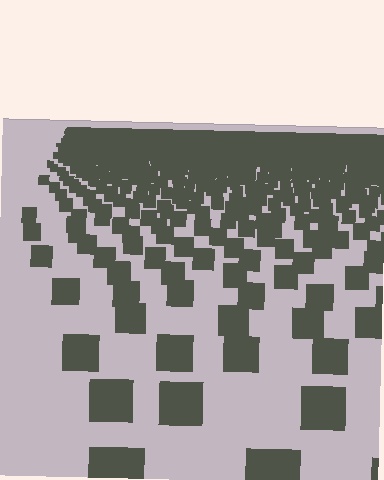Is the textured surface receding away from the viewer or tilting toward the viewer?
The surface is receding away from the viewer. Texture elements get smaller and denser toward the top.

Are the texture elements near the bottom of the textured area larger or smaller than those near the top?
Larger. Near the bottom, elements are closer to the viewer and appear at a bigger on-screen size.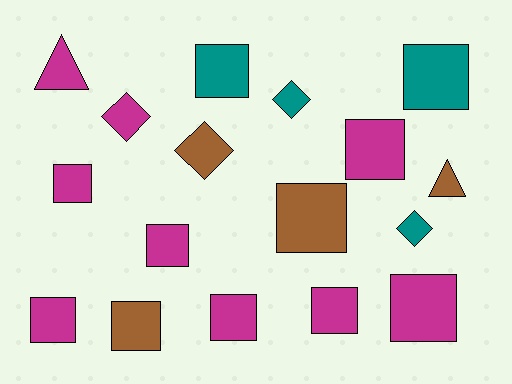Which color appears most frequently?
Magenta, with 9 objects.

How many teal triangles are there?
There are no teal triangles.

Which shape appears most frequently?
Square, with 11 objects.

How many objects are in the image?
There are 17 objects.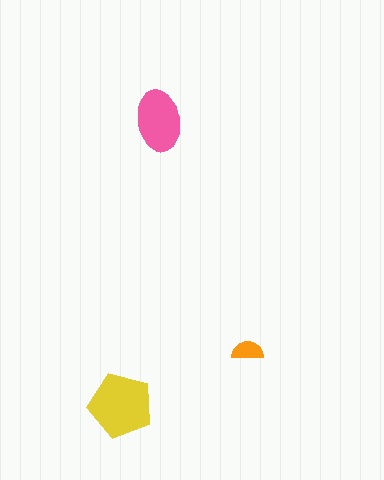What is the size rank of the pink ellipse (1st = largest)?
2nd.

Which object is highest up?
The pink ellipse is topmost.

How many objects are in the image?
There are 3 objects in the image.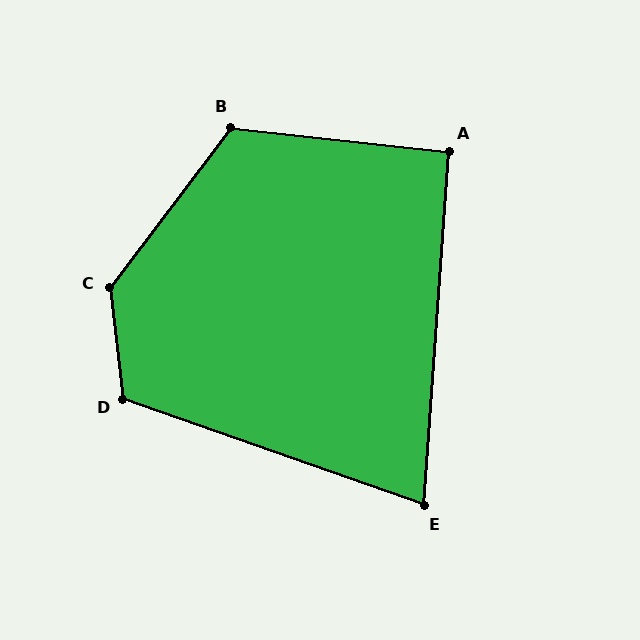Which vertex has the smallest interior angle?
E, at approximately 75 degrees.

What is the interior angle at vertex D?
Approximately 116 degrees (obtuse).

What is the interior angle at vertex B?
Approximately 121 degrees (obtuse).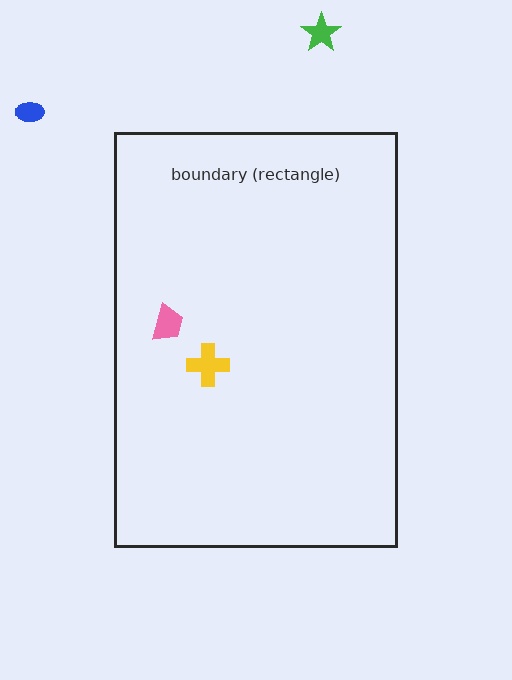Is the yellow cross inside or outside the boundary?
Inside.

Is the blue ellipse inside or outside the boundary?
Outside.